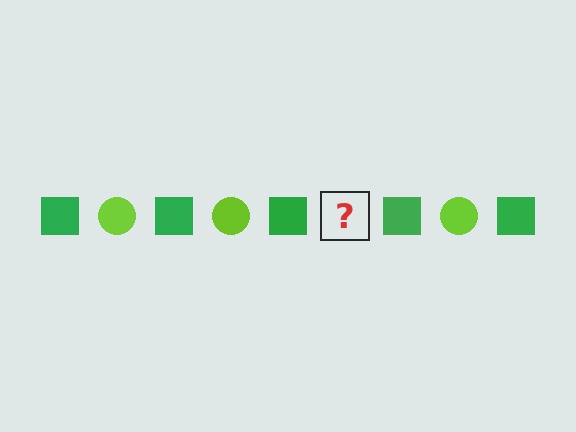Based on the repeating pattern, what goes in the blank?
The blank should be a lime circle.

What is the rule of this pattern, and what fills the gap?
The rule is that the pattern alternates between green square and lime circle. The gap should be filled with a lime circle.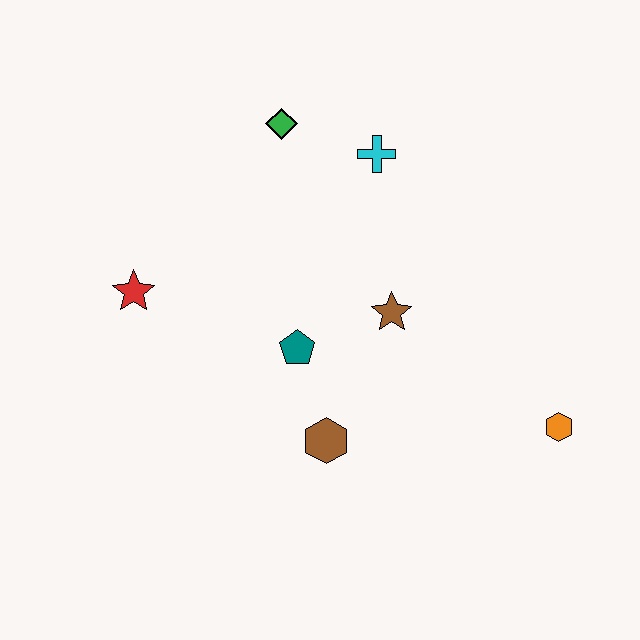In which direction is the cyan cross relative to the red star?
The cyan cross is to the right of the red star.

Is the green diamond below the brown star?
No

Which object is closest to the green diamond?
The cyan cross is closest to the green diamond.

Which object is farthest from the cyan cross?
The orange hexagon is farthest from the cyan cross.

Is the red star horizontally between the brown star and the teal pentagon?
No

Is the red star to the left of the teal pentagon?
Yes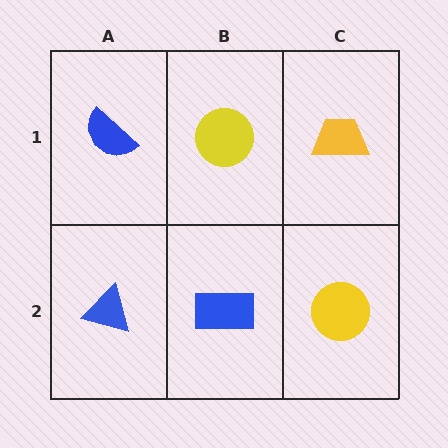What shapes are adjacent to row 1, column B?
A blue rectangle (row 2, column B), a blue semicircle (row 1, column A), a yellow trapezoid (row 1, column C).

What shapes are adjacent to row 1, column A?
A blue triangle (row 2, column A), a yellow circle (row 1, column B).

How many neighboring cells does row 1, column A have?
2.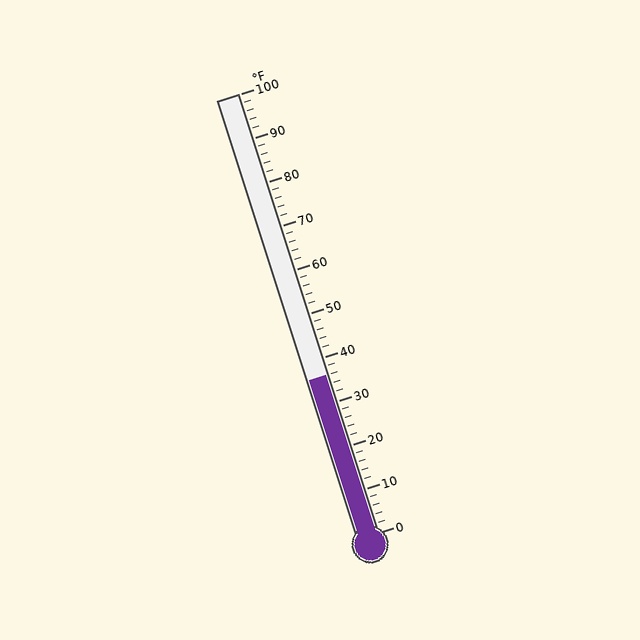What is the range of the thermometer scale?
The thermometer scale ranges from 0°F to 100°F.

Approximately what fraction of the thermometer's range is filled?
The thermometer is filled to approximately 35% of its range.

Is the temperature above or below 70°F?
The temperature is below 70°F.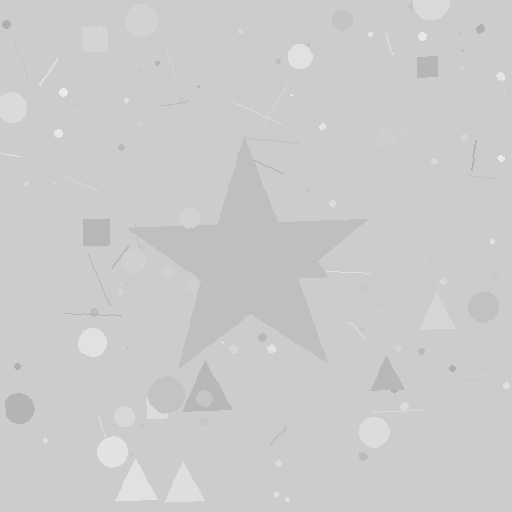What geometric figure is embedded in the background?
A star is embedded in the background.